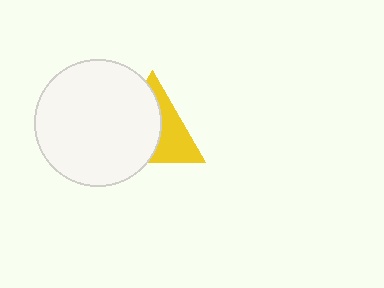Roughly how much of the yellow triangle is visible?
A small part of it is visible (roughly 43%).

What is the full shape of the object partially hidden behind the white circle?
The partially hidden object is a yellow triangle.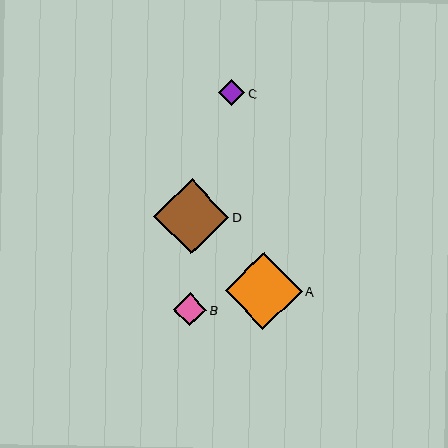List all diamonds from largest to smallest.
From largest to smallest: A, D, B, C.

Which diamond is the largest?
Diamond A is the largest with a size of approximately 77 pixels.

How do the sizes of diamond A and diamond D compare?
Diamond A and diamond D are approximately the same size.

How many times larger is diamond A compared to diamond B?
Diamond A is approximately 2.3 times the size of diamond B.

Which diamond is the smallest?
Diamond C is the smallest with a size of approximately 27 pixels.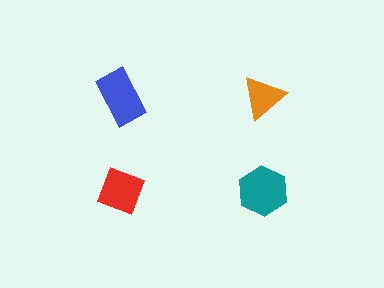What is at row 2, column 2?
A teal hexagon.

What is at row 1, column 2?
An orange triangle.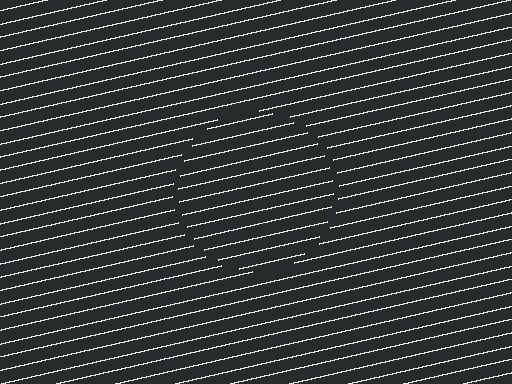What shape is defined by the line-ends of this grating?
An illusory circle. The interior of the shape contains the same grating, shifted by half a period — the contour is defined by the phase discontinuity where line-ends from the inner and outer gratings abut.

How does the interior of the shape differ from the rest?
The interior of the shape contains the same grating, shifted by half a period — the contour is defined by the phase discontinuity where line-ends from the inner and outer gratings abut.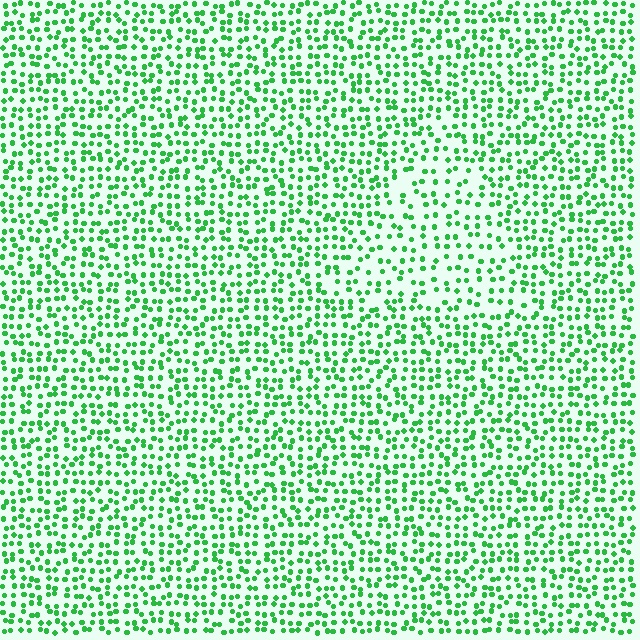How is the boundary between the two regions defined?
The boundary is defined by a change in element density (approximately 1.6x ratio). All elements are the same color, size, and shape.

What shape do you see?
I see a triangle.